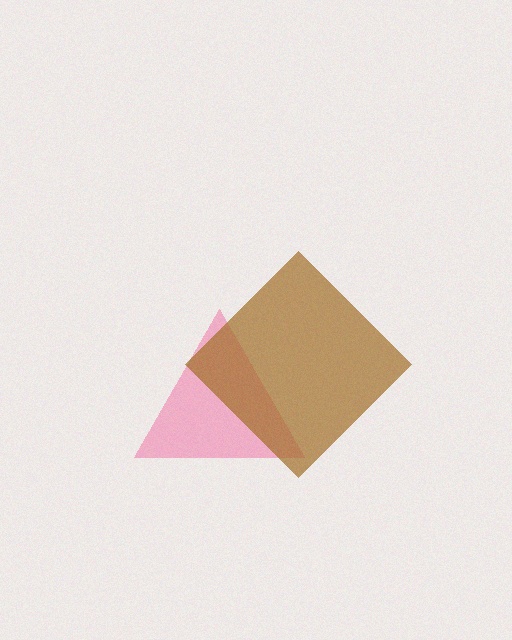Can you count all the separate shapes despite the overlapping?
Yes, there are 2 separate shapes.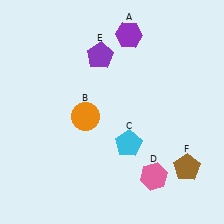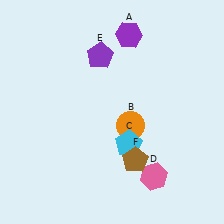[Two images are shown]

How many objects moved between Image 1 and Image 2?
2 objects moved between the two images.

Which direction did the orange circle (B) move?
The orange circle (B) moved right.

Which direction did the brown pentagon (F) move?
The brown pentagon (F) moved left.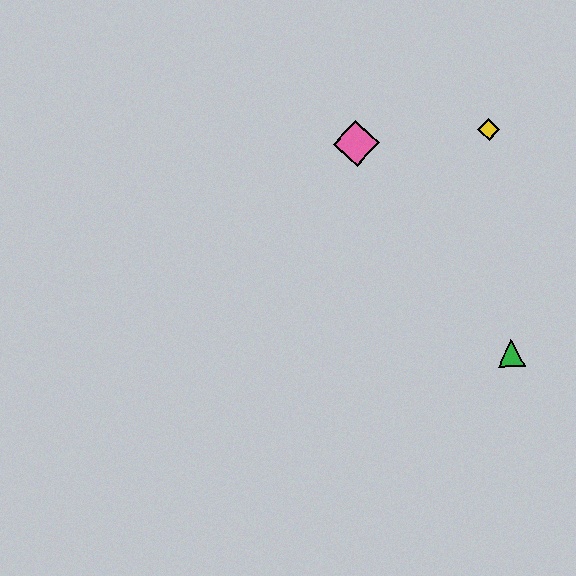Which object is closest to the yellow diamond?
The pink diamond is closest to the yellow diamond.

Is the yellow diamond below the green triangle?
No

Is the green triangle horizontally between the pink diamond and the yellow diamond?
No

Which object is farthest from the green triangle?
The pink diamond is farthest from the green triangle.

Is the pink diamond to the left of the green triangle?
Yes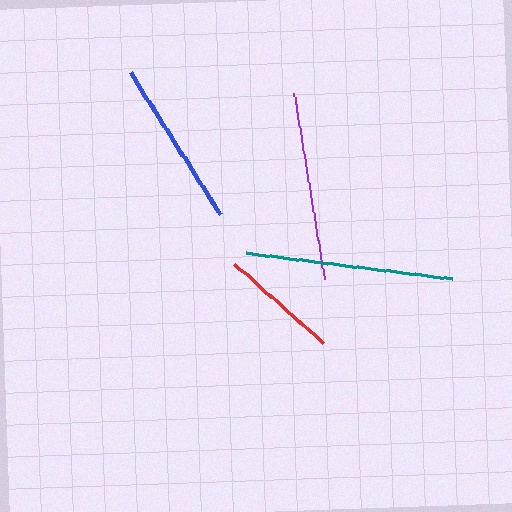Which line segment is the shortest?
The red line is the shortest at approximately 119 pixels.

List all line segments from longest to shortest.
From longest to shortest: teal, purple, blue, red.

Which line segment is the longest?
The teal line is the longest at approximately 208 pixels.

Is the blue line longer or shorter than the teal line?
The teal line is longer than the blue line.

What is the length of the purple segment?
The purple segment is approximately 188 pixels long.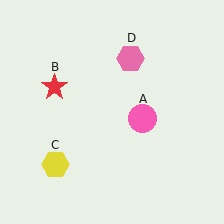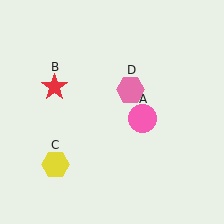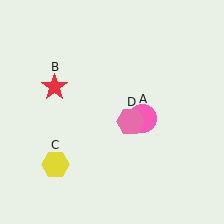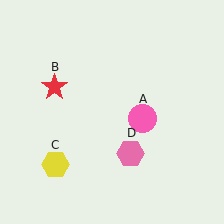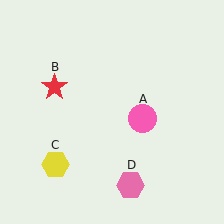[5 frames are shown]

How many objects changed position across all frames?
1 object changed position: pink hexagon (object D).